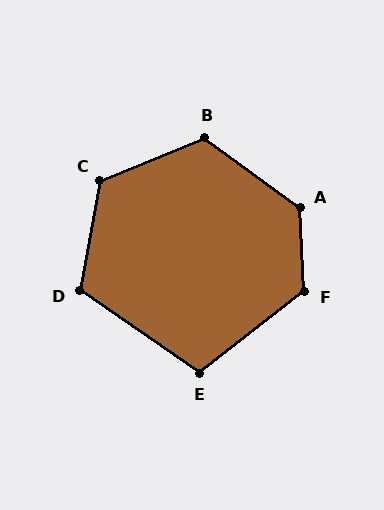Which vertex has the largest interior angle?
A, at approximately 129 degrees.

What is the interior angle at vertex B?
Approximately 121 degrees (obtuse).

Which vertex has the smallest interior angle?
E, at approximately 108 degrees.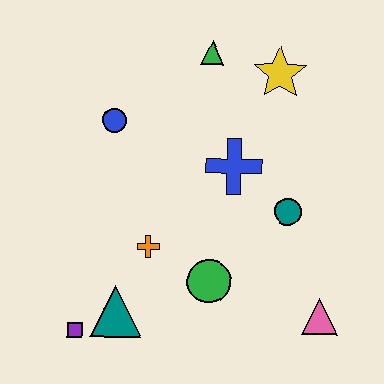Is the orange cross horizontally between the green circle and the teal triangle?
Yes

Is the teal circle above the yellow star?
No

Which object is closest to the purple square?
The teal triangle is closest to the purple square.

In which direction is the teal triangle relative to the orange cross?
The teal triangle is below the orange cross.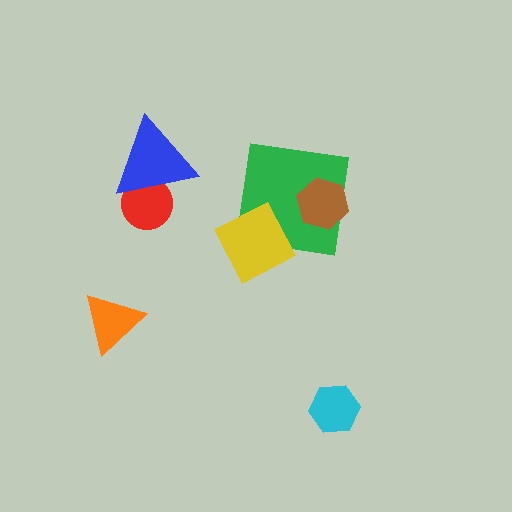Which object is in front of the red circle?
The blue triangle is in front of the red circle.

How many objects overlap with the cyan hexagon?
0 objects overlap with the cyan hexagon.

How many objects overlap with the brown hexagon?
1 object overlaps with the brown hexagon.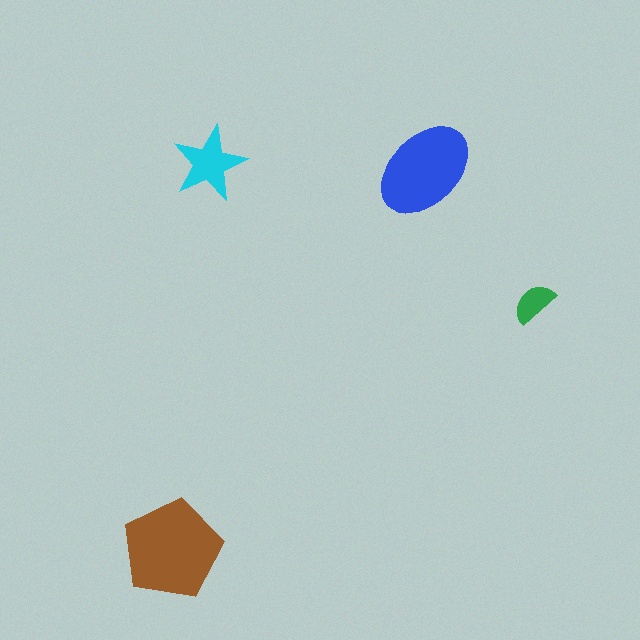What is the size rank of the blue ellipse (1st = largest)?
2nd.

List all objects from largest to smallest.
The brown pentagon, the blue ellipse, the cyan star, the green semicircle.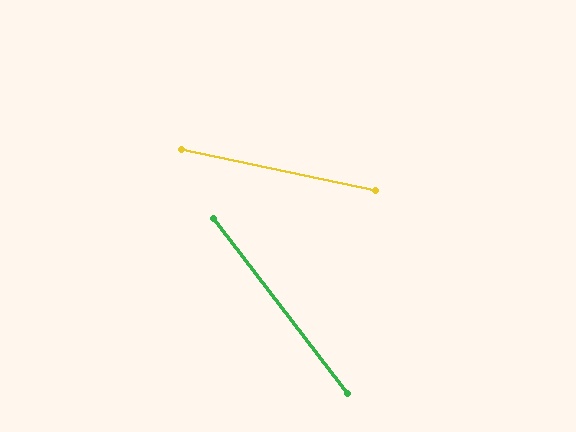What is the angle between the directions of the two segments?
Approximately 41 degrees.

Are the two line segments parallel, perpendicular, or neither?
Neither parallel nor perpendicular — they differ by about 41°.